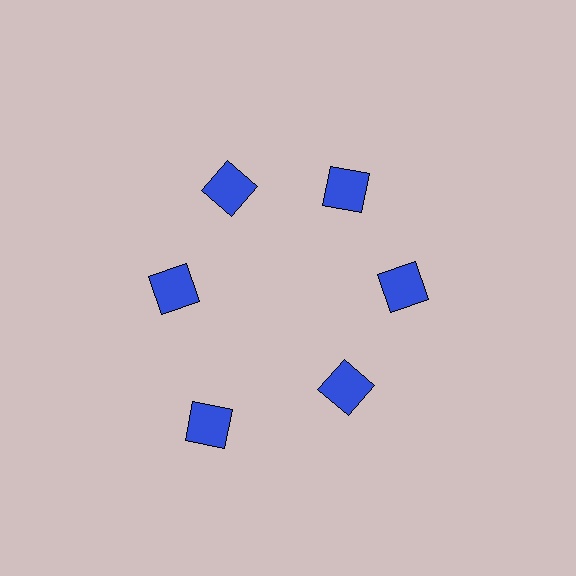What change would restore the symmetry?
The symmetry would be restored by moving it inward, back onto the ring so that all 6 squares sit at equal angles and equal distance from the center.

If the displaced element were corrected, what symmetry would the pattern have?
It would have 6-fold rotational symmetry — the pattern would map onto itself every 60 degrees.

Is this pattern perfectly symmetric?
No. The 6 blue squares are arranged in a ring, but one element near the 7 o'clock position is pushed outward from the center, breaking the 6-fold rotational symmetry.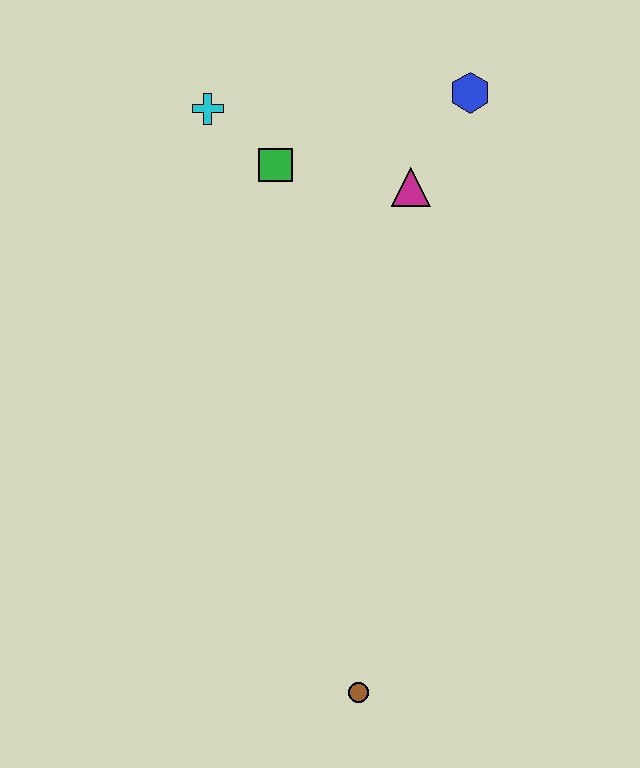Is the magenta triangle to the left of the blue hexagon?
Yes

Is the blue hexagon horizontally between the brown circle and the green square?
No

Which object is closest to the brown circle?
The magenta triangle is closest to the brown circle.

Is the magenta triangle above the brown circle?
Yes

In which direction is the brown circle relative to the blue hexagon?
The brown circle is below the blue hexagon.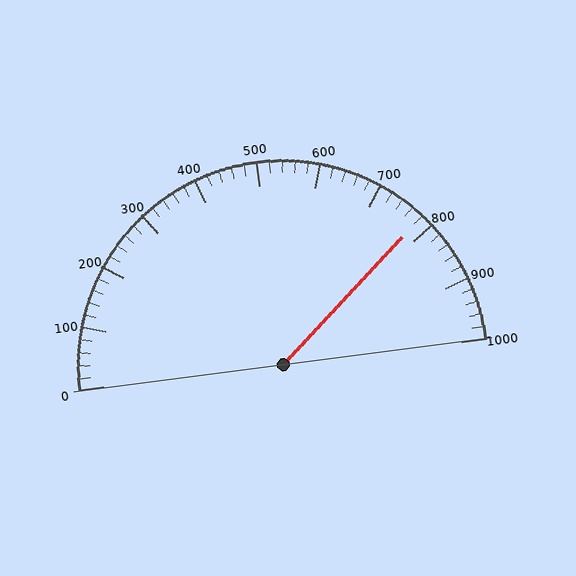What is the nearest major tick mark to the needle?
The nearest major tick mark is 800.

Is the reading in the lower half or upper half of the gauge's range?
The reading is in the upper half of the range (0 to 1000).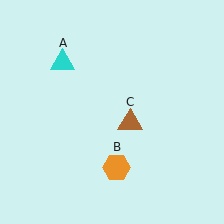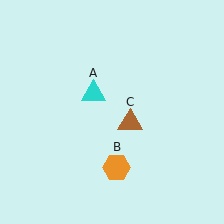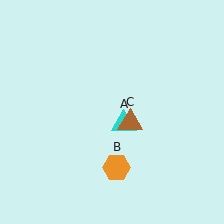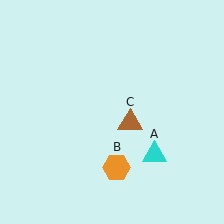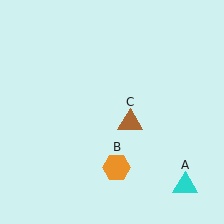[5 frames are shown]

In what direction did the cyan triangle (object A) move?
The cyan triangle (object A) moved down and to the right.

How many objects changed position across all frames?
1 object changed position: cyan triangle (object A).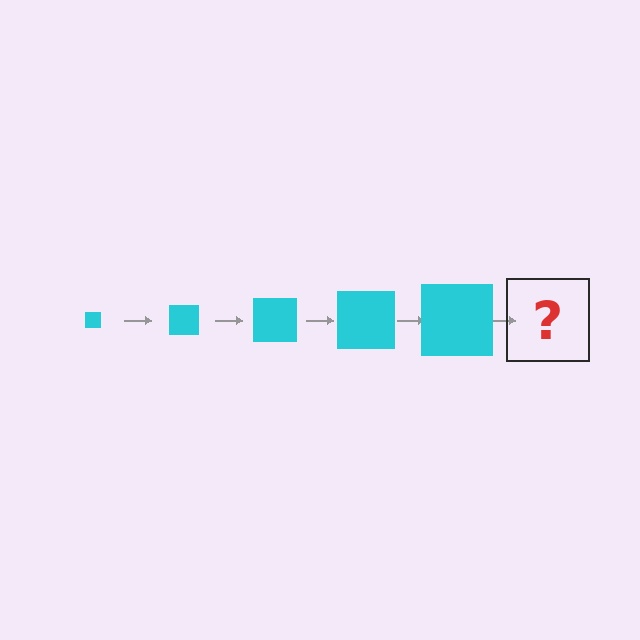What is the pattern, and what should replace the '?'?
The pattern is that the square gets progressively larger each step. The '?' should be a cyan square, larger than the previous one.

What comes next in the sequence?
The next element should be a cyan square, larger than the previous one.